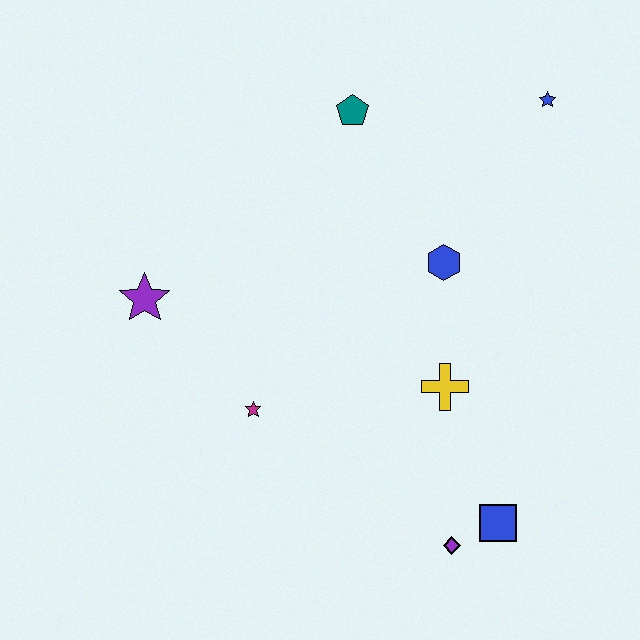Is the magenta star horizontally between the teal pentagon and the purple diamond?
No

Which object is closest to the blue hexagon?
The yellow cross is closest to the blue hexagon.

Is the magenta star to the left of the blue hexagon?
Yes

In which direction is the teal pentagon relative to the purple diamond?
The teal pentagon is above the purple diamond.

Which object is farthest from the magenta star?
The blue star is farthest from the magenta star.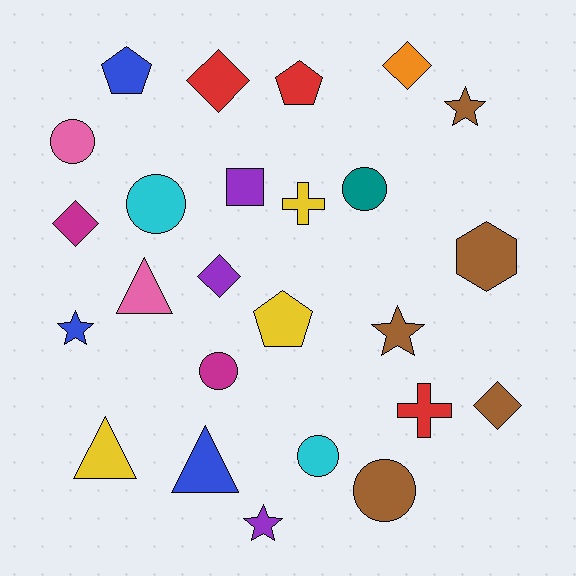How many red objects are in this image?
There are 3 red objects.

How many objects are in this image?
There are 25 objects.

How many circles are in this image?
There are 6 circles.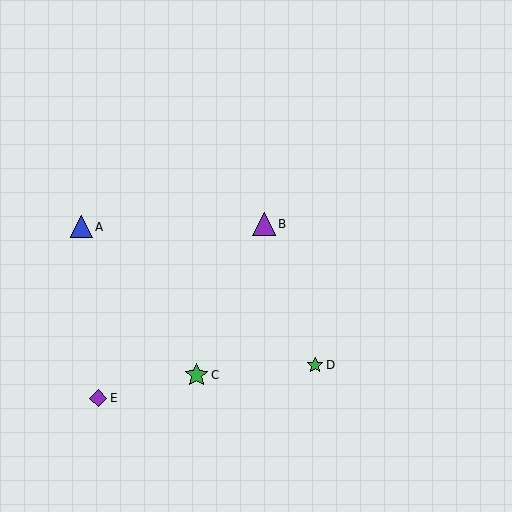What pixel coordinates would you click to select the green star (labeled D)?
Click at (315, 365) to select the green star D.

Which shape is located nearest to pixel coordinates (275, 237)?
The purple triangle (labeled B) at (264, 224) is nearest to that location.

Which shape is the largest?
The green star (labeled C) is the largest.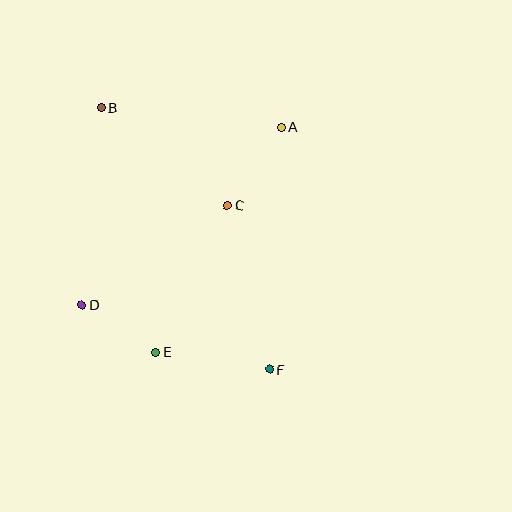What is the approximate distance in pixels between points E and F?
The distance between E and F is approximately 115 pixels.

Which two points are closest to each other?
Points D and E are closest to each other.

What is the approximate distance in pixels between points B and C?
The distance between B and C is approximately 160 pixels.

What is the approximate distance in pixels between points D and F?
The distance between D and F is approximately 198 pixels.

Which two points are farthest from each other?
Points B and F are farthest from each other.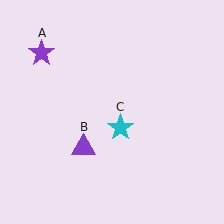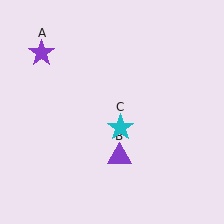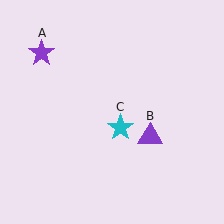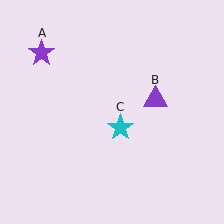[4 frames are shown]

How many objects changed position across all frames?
1 object changed position: purple triangle (object B).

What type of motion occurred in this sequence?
The purple triangle (object B) rotated counterclockwise around the center of the scene.